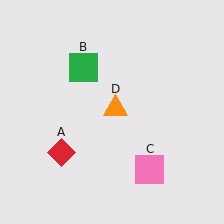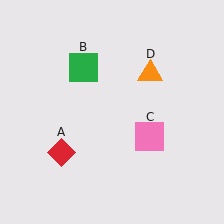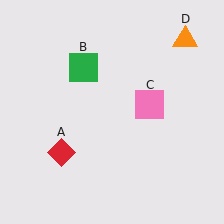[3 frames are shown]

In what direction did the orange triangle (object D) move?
The orange triangle (object D) moved up and to the right.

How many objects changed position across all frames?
2 objects changed position: pink square (object C), orange triangle (object D).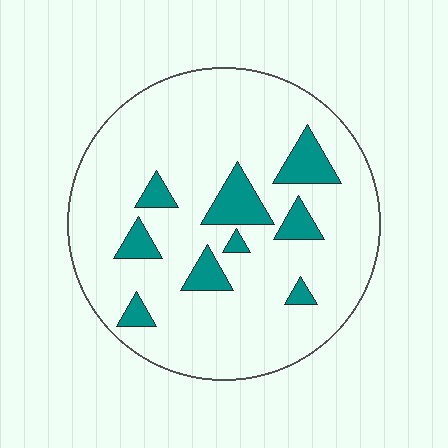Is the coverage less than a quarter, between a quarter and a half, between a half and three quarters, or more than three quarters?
Less than a quarter.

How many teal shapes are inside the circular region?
9.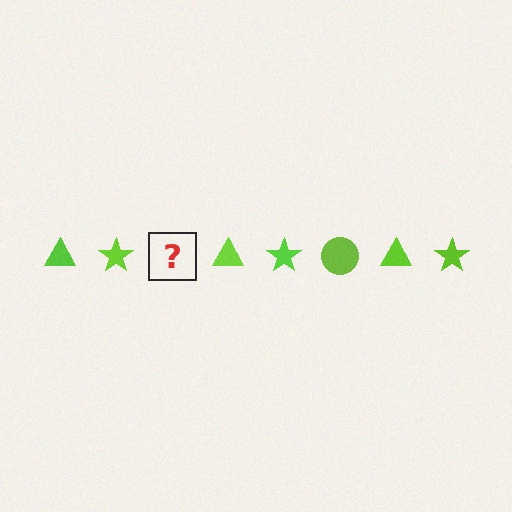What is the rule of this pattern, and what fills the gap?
The rule is that the pattern cycles through triangle, star, circle shapes in lime. The gap should be filled with a lime circle.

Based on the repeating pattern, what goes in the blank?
The blank should be a lime circle.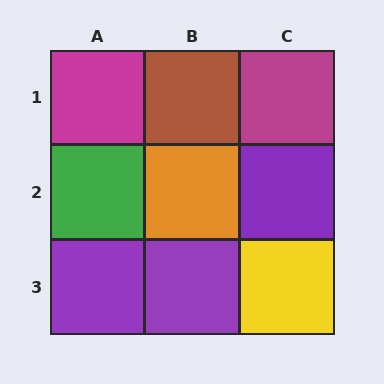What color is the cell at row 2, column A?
Green.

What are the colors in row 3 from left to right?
Purple, purple, yellow.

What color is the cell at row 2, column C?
Purple.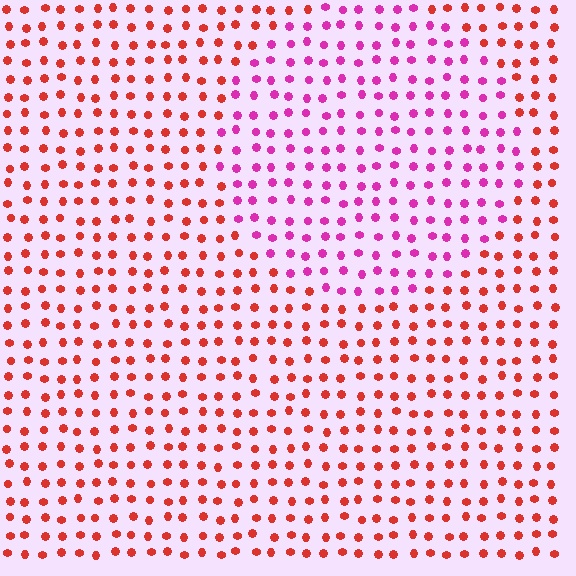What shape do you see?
I see a circle.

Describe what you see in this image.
The image is filled with small red elements in a uniform arrangement. A circle-shaped region is visible where the elements are tinted to a slightly different hue, forming a subtle color boundary.